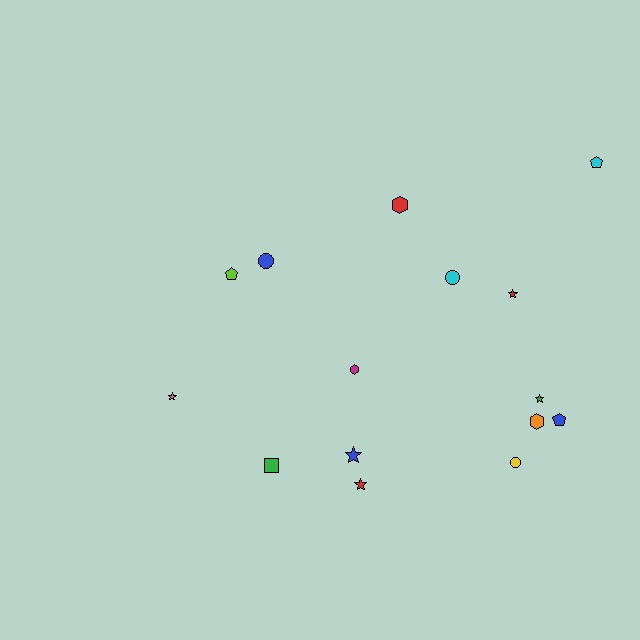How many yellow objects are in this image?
There is 1 yellow object.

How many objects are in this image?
There are 15 objects.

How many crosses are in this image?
There are no crosses.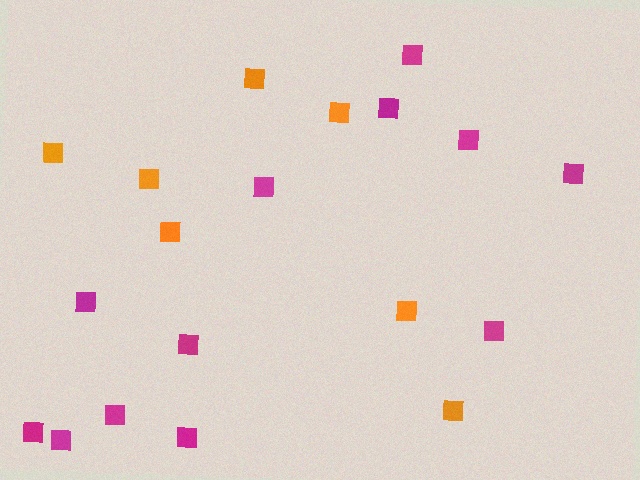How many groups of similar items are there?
There are 2 groups: one group of orange squares (7) and one group of magenta squares (12).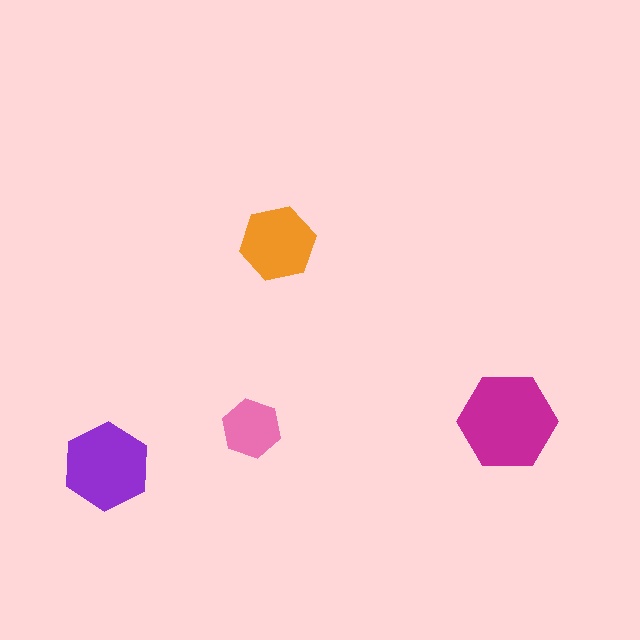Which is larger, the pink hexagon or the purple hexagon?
The purple one.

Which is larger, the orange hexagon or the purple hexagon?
The purple one.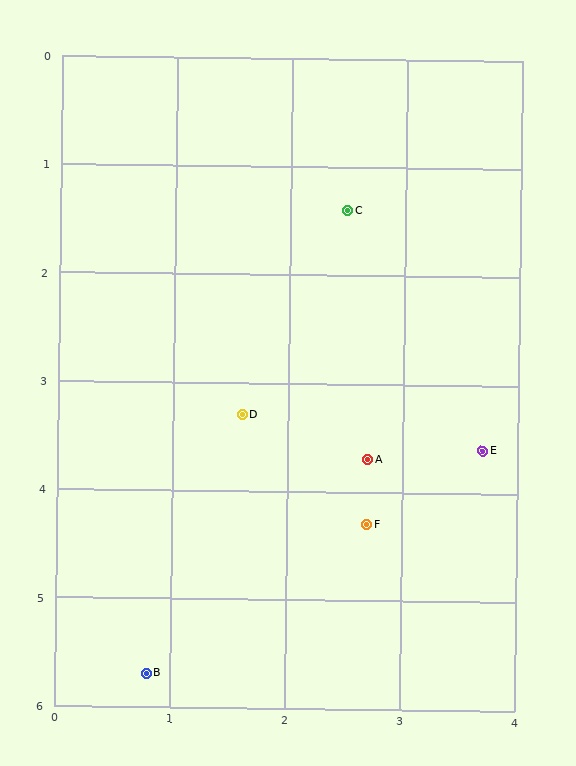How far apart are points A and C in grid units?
Points A and C are about 2.3 grid units apart.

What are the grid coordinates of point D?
Point D is at approximately (1.6, 3.3).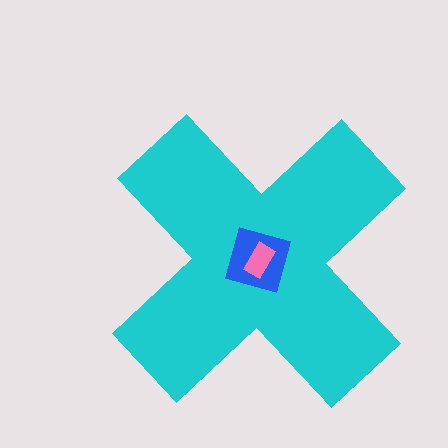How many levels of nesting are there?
3.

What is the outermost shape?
The cyan cross.